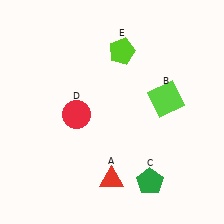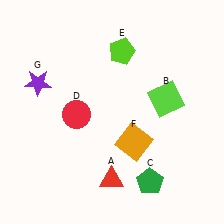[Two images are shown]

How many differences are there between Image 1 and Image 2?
There are 2 differences between the two images.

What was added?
An orange square (F), a purple star (G) were added in Image 2.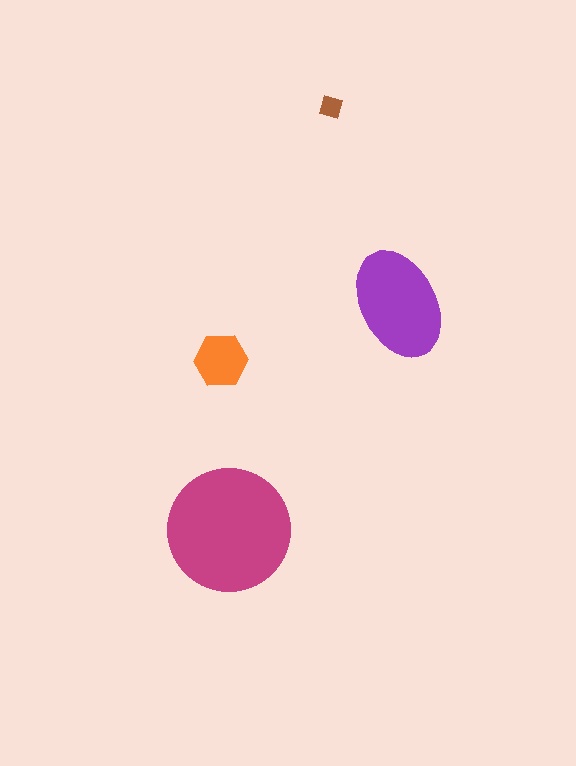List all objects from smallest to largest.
The brown square, the orange hexagon, the purple ellipse, the magenta circle.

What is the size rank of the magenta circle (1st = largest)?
1st.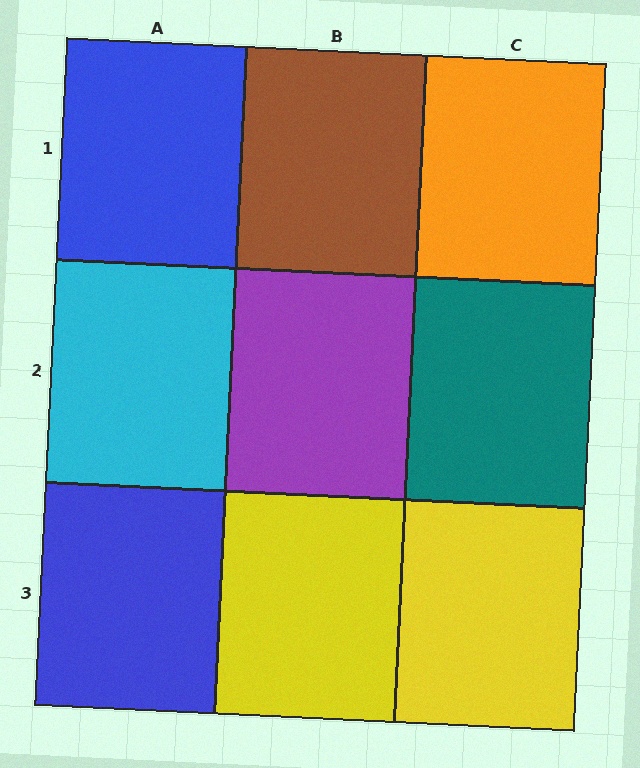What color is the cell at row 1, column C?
Orange.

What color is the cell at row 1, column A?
Blue.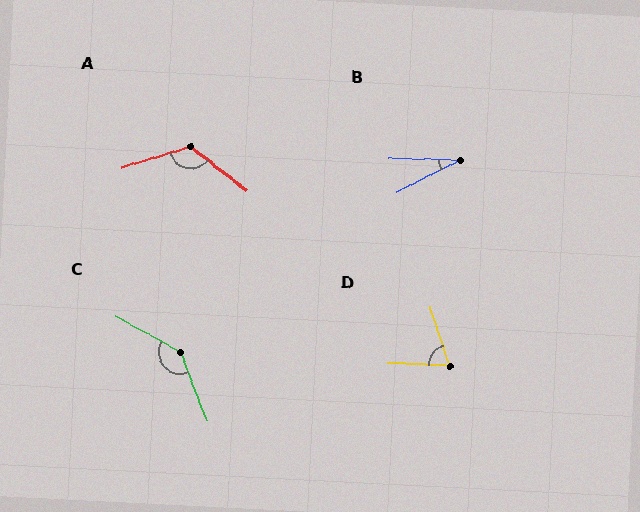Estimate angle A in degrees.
Approximately 124 degrees.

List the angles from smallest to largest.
B (29°), D (70°), A (124°), C (140°).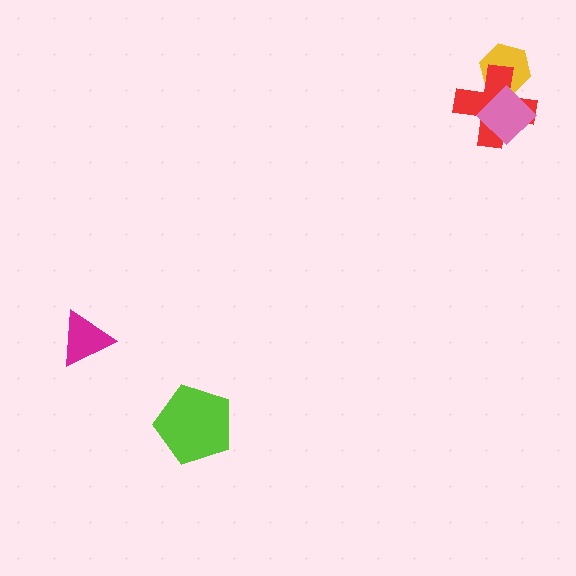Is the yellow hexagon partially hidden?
Yes, it is partially covered by another shape.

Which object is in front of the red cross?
The pink diamond is in front of the red cross.